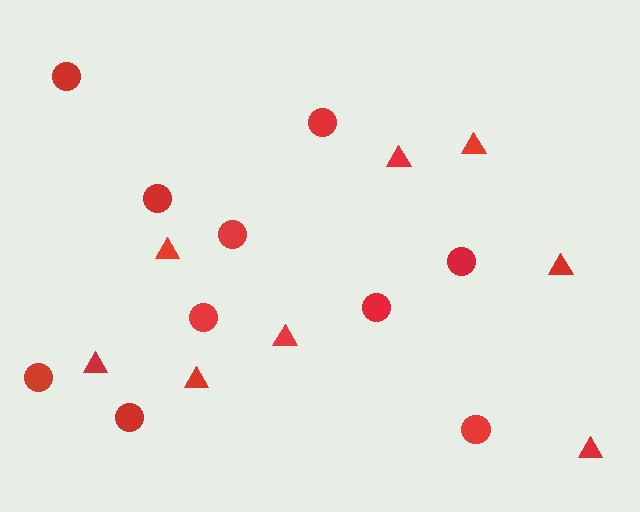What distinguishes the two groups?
There are 2 groups: one group of circles (10) and one group of triangles (8).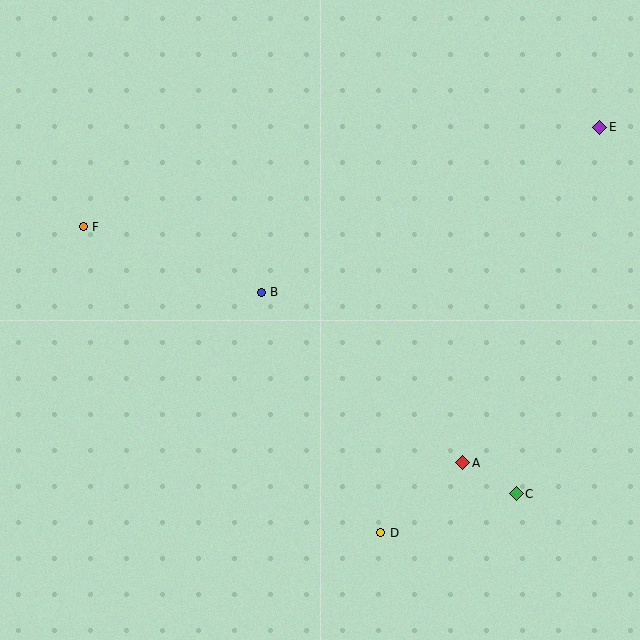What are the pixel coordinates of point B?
Point B is at (261, 292).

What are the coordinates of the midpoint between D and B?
The midpoint between D and B is at (321, 412).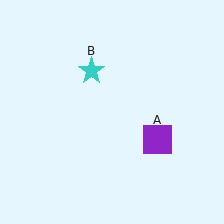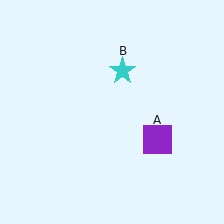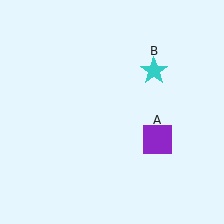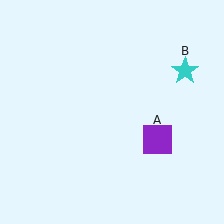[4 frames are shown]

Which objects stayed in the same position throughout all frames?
Purple square (object A) remained stationary.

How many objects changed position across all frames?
1 object changed position: cyan star (object B).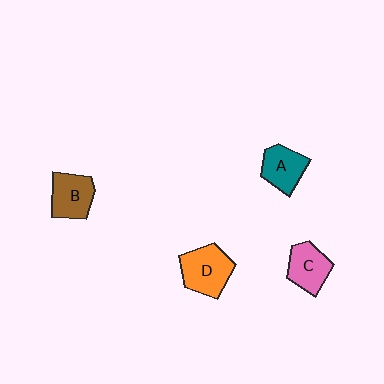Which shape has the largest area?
Shape D (orange).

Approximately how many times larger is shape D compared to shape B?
Approximately 1.2 times.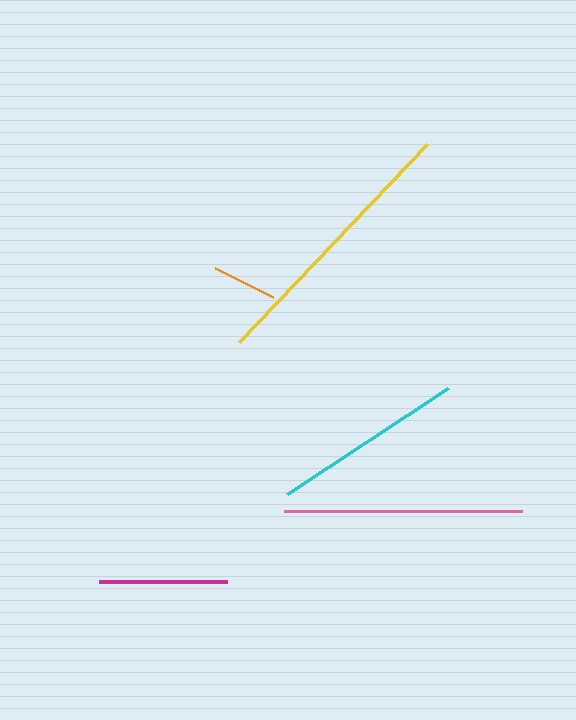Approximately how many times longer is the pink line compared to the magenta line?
The pink line is approximately 1.8 times the length of the magenta line.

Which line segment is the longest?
The yellow line is the longest at approximately 273 pixels.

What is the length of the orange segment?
The orange segment is approximately 65 pixels long.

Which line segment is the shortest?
The orange line is the shortest at approximately 65 pixels.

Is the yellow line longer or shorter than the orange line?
The yellow line is longer than the orange line.